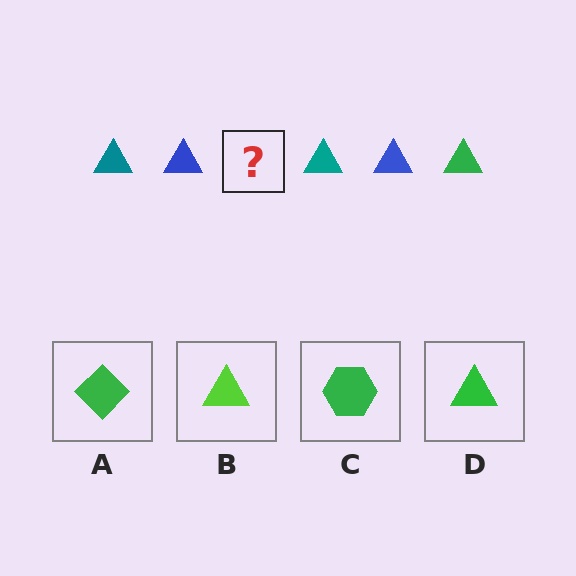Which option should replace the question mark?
Option D.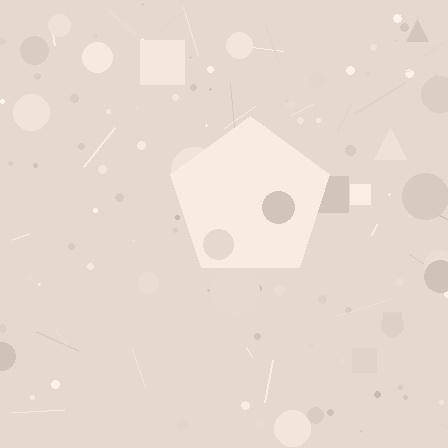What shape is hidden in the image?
A pentagon is hidden in the image.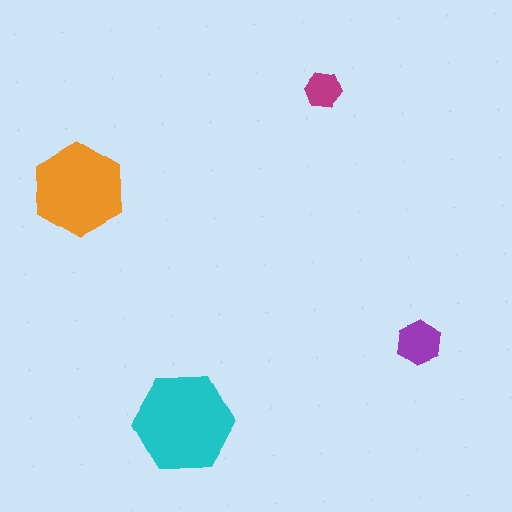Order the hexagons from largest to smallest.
the cyan one, the orange one, the purple one, the magenta one.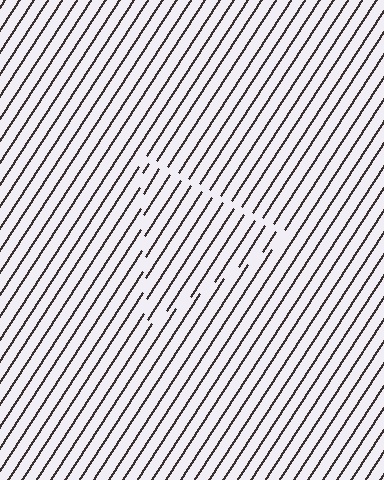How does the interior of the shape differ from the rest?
The interior of the shape contains the same grating, shifted by half a period — the contour is defined by the phase discontinuity where line-ends from the inner and outer gratings abut.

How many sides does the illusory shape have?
3 sides — the line-ends trace a triangle.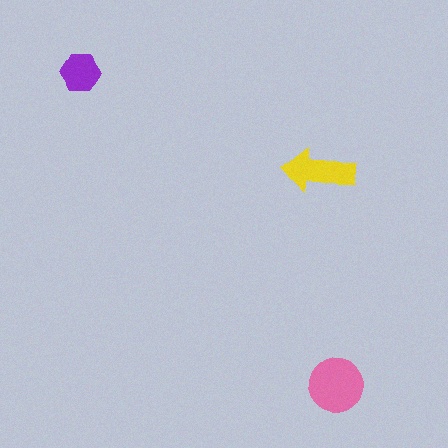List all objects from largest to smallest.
The pink circle, the yellow arrow, the purple hexagon.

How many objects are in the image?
There are 3 objects in the image.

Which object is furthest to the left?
The purple hexagon is leftmost.